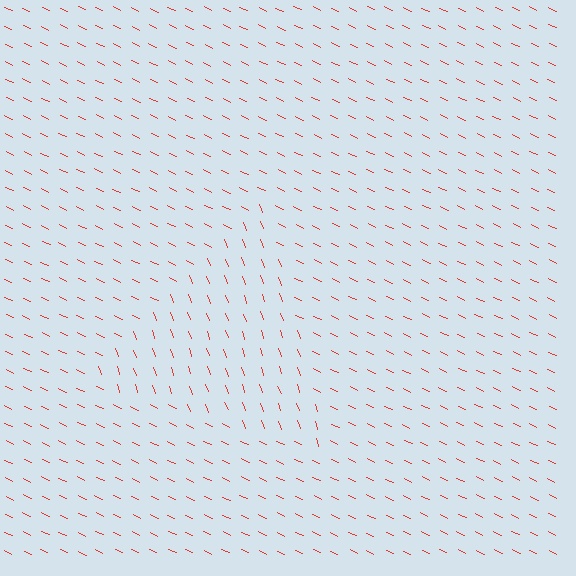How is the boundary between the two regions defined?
The boundary is defined purely by a change in line orientation (approximately 45 degrees difference). All lines are the same color and thickness.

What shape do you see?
I see a triangle.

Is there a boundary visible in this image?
Yes, there is a texture boundary formed by a change in line orientation.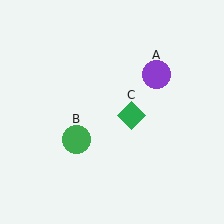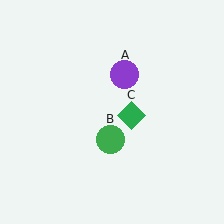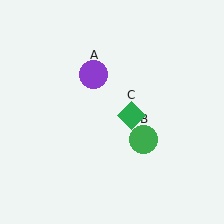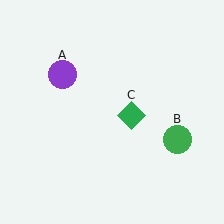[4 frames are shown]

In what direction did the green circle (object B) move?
The green circle (object B) moved right.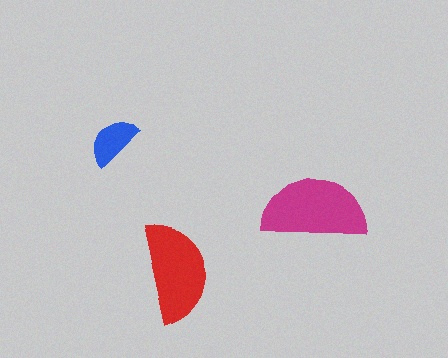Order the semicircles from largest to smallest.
the magenta one, the red one, the blue one.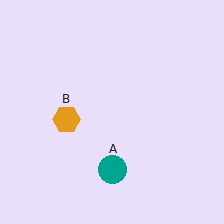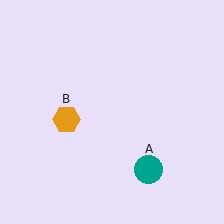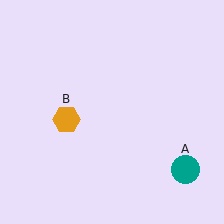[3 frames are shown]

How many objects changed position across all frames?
1 object changed position: teal circle (object A).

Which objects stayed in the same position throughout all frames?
Orange hexagon (object B) remained stationary.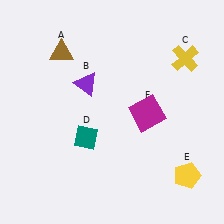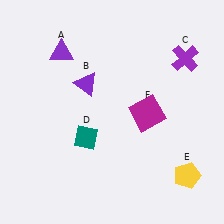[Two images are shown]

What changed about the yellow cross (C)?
In Image 1, C is yellow. In Image 2, it changed to purple.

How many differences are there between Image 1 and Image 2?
There are 2 differences between the two images.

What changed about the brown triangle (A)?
In Image 1, A is brown. In Image 2, it changed to purple.